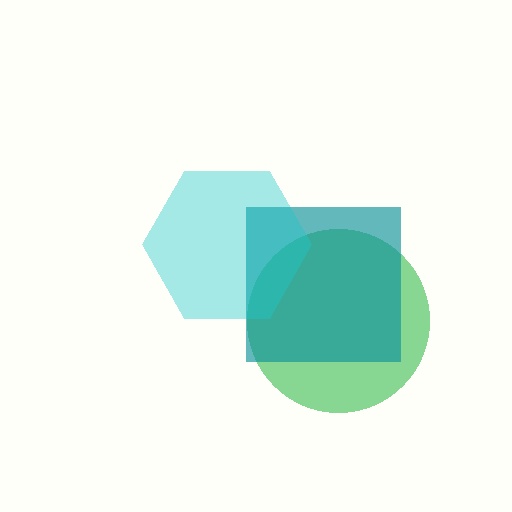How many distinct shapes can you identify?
There are 3 distinct shapes: a green circle, a teal square, a cyan hexagon.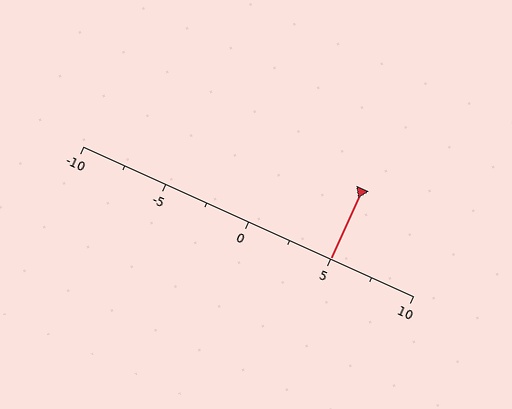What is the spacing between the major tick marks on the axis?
The major ticks are spaced 5 apart.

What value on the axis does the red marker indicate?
The marker indicates approximately 5.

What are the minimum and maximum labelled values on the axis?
The axis runs from -10 to 10.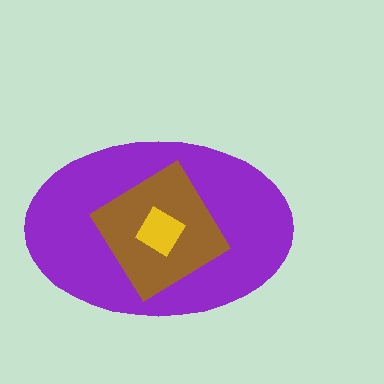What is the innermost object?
The yellow diamond.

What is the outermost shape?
The purple ellipse.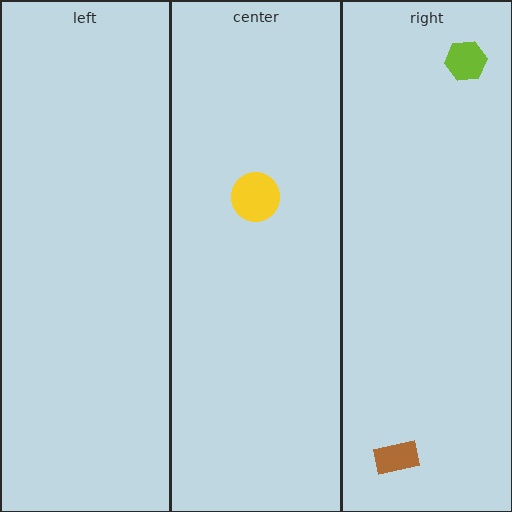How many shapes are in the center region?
1.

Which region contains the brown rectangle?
The right region.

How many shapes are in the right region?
2.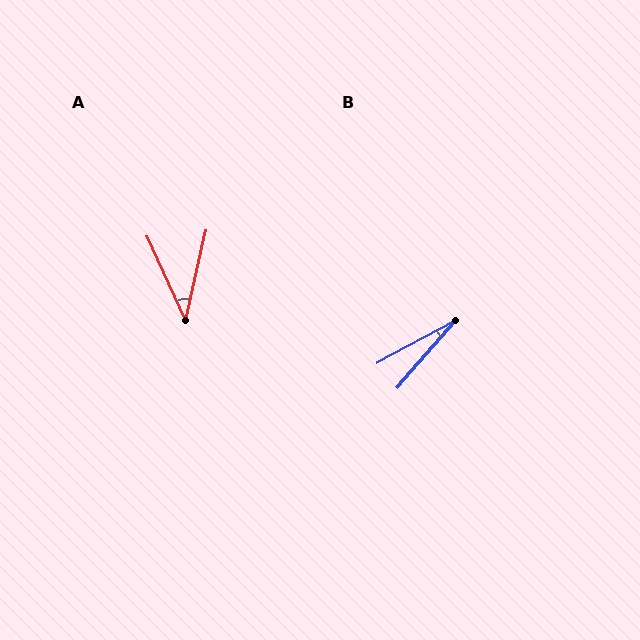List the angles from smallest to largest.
B (21°), A (37°).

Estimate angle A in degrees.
Approximately 37 degrees.